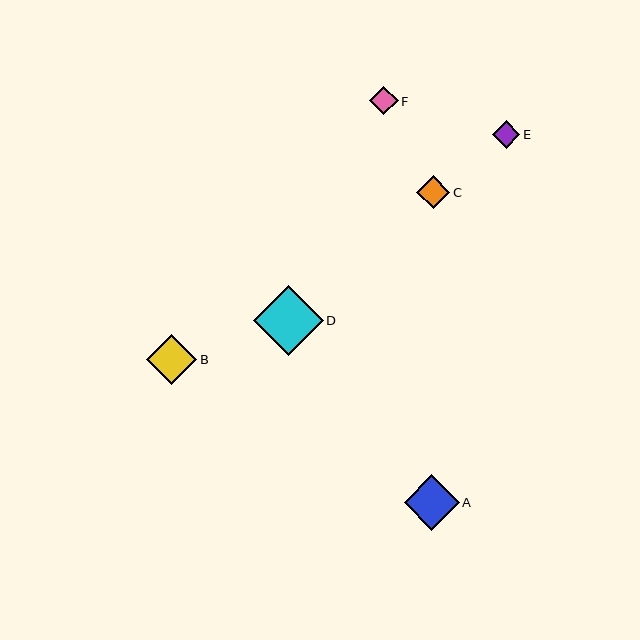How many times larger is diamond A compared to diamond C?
Diamond A is approximately 1.7 times the size of diamond C.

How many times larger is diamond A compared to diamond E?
Diamond A is approximately 2.0 times the size of diamond E.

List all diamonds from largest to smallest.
From largest to smallest: D, A, B, C, F, E.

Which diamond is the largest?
Diamond D is the largest with a size of approximately 70 pixels.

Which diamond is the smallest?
Diamond E is the smallest with a size of approximately 27 pixels.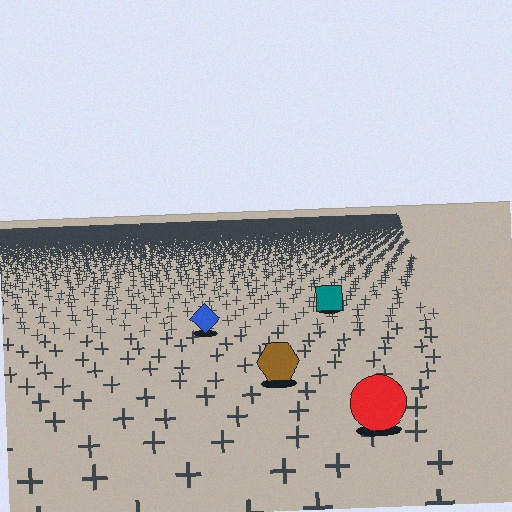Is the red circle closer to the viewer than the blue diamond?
Yes. The red circle is closer — you can tell from the texture gradient: the ground texture is coarser near it.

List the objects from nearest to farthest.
From nearest to farthest: the red circle, the brown hexagon, the blue diamond, the teal square.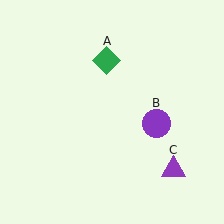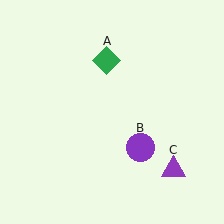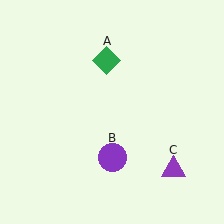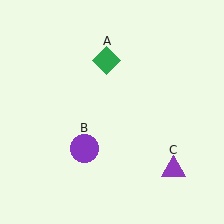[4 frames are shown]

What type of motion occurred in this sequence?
The purple circle (object B) rotated clockwise around the center of the scene.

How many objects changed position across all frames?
1 object changed position: purple circle (object B).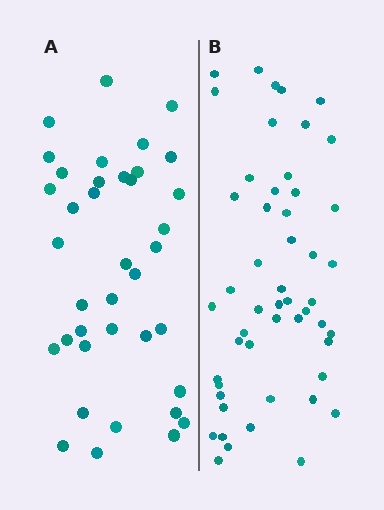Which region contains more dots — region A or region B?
Region B (the right region) has more dots.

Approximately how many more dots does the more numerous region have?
Region B has approximately 15 more dots than region A.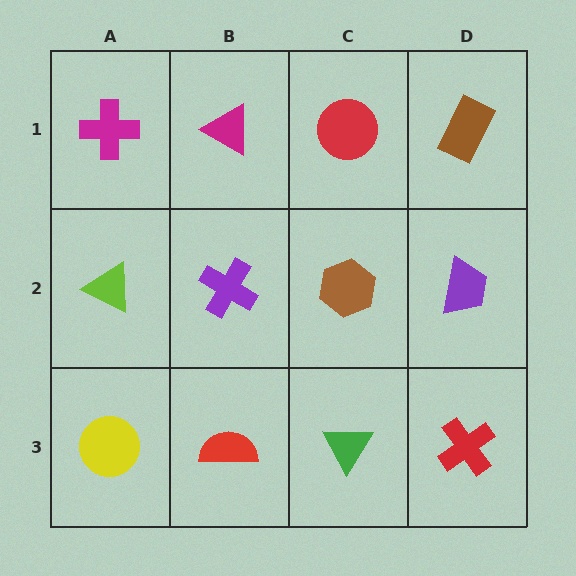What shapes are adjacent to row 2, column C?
A red circle (row 1, column C), a green triangle (row 3, column C), a purple cross (row 2, column B), a purple trapezoid (row 2, column D).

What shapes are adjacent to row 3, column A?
A lime triangle (row 2, column A), a red semicircle (row 3, column B).